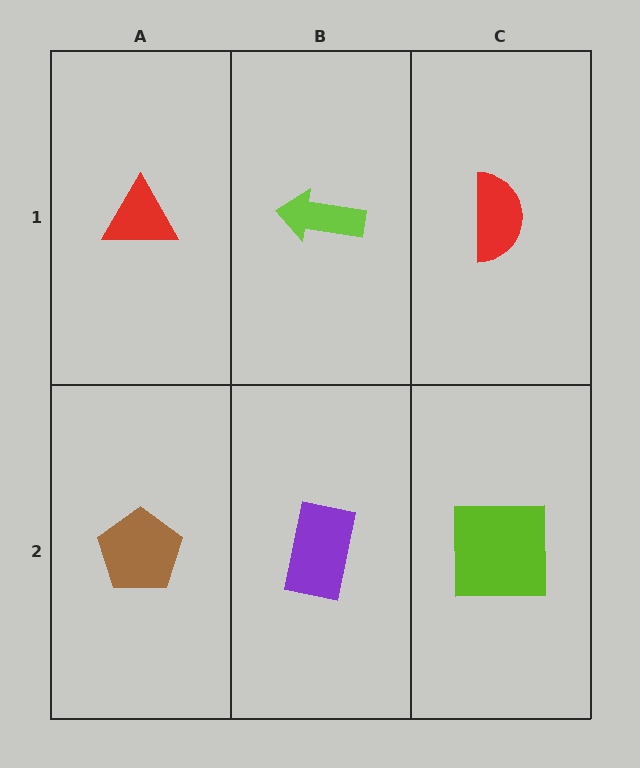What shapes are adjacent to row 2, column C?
A red semicircle (row 1, column C), a purple rectangle (row 2, column B).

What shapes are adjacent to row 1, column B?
A purple rectangle (row 2, column B), a red triangle (row 1, column A), a red semicircle (row 1, column C).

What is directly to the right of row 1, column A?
A lime arrow.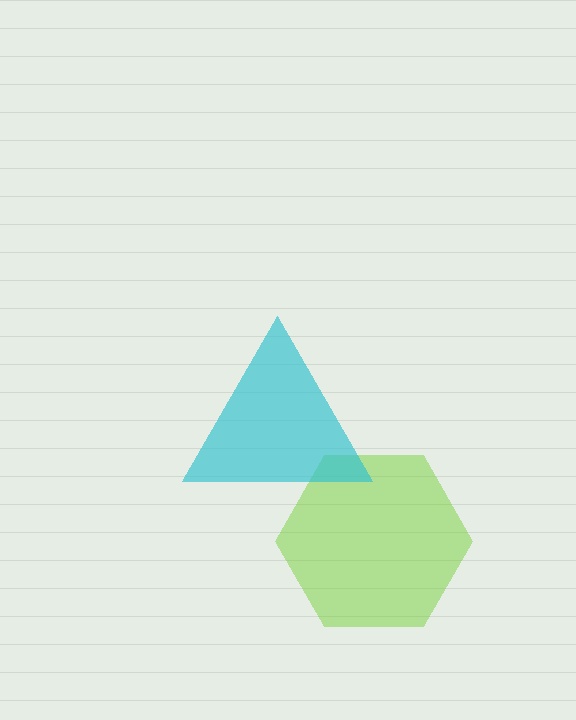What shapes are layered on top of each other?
The layered shapes are: a lime hexagon, a cyan triangle.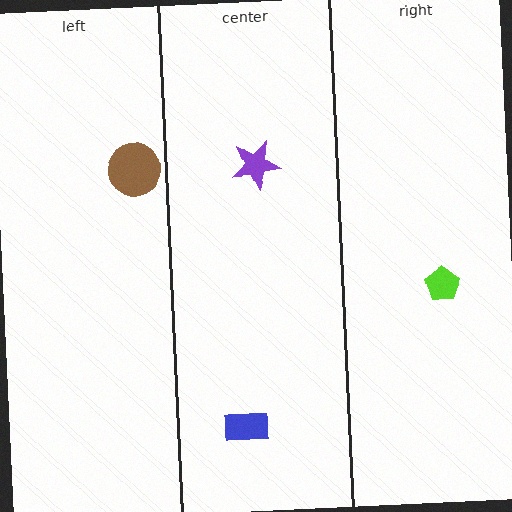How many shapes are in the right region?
1.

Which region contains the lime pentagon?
The right region.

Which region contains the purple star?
The center region.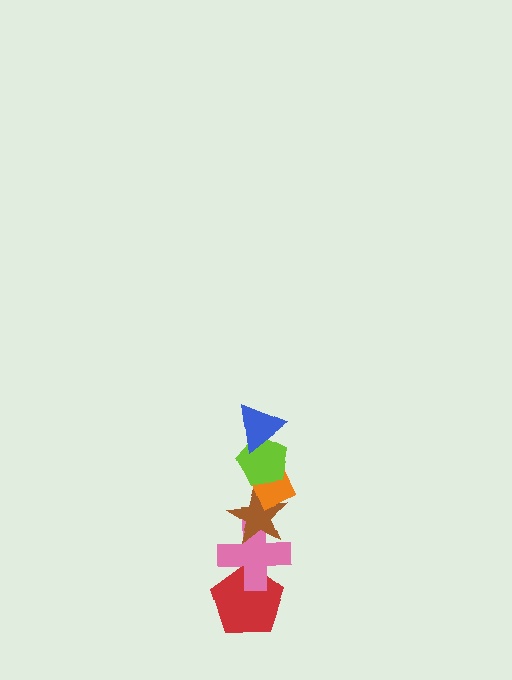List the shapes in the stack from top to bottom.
From top to bottom: the blue triangle, the lime pentagon, the orange rectangle, the brown star, the pink cross, the red pentagon.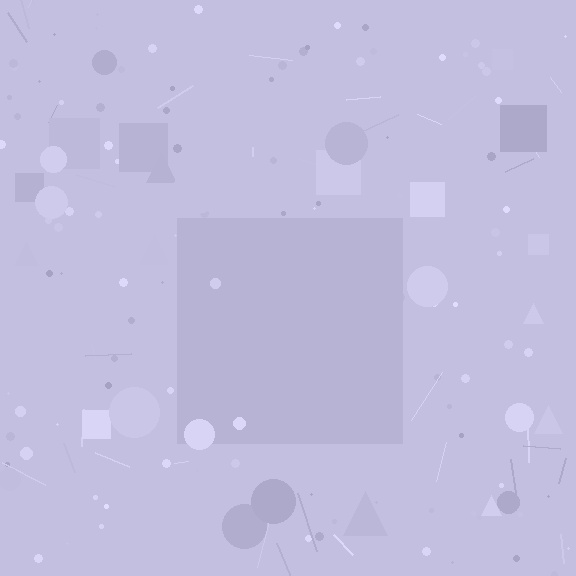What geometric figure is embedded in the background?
A square is embedded in the background.